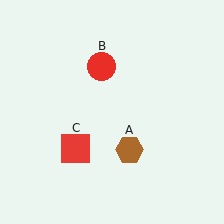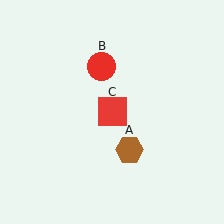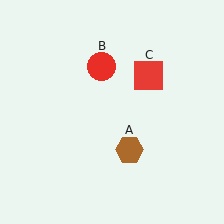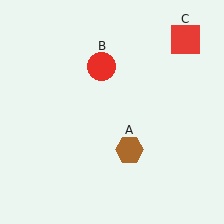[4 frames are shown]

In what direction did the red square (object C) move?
The red square (object C) moved up and to the right.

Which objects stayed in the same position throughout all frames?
Brown hexagon (object A) and red circle (object B) remained stationary.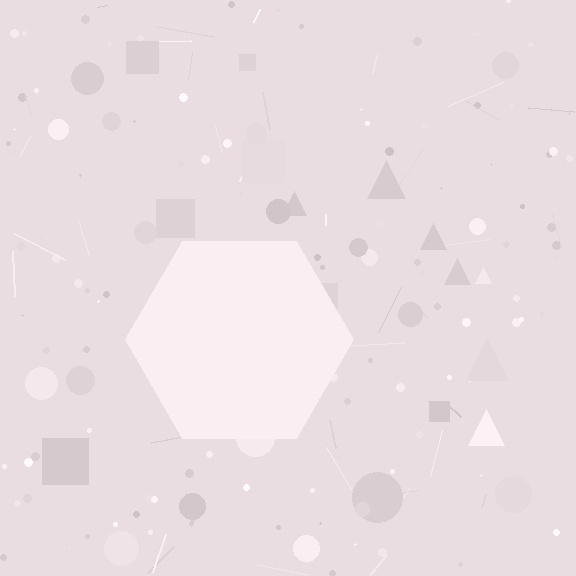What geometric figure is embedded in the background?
A hexagon is embedded in the background.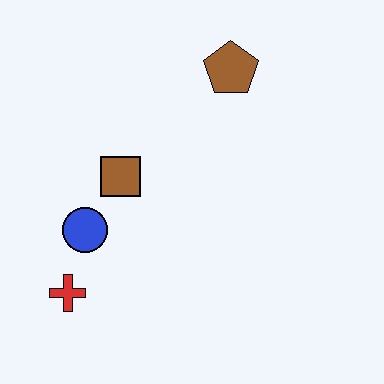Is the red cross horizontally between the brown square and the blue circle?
No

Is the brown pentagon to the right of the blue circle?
Yes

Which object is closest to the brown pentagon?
The brown square is closest to the brown pentagon.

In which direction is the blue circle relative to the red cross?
The blue circle is above the red cross.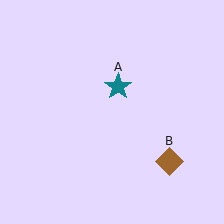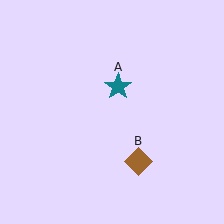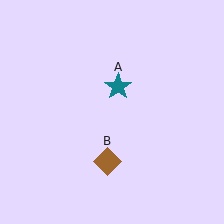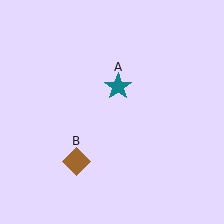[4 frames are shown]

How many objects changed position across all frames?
1 object changed position: brown diamond (object B).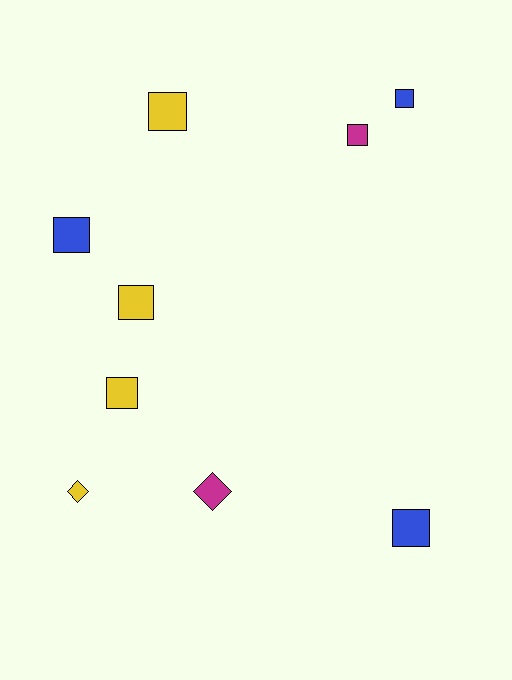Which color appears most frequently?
Yellow, with 4 objects.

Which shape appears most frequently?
Square, with 7 objects.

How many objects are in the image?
There are 9 objects.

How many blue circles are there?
There are no blue circles.